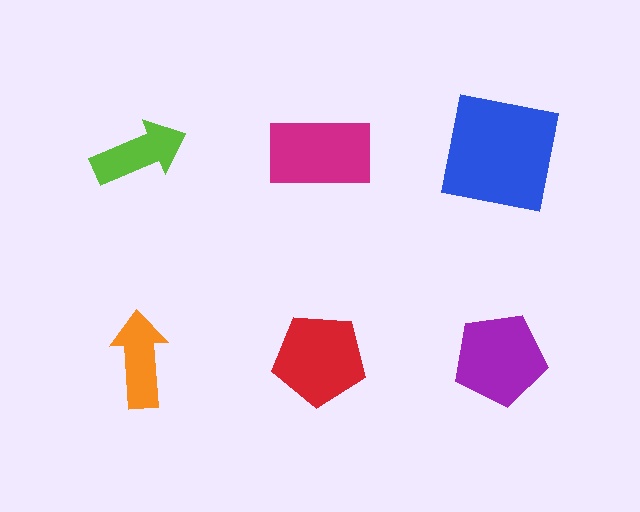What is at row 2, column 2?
A red pentagon.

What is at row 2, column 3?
A purple pentagon.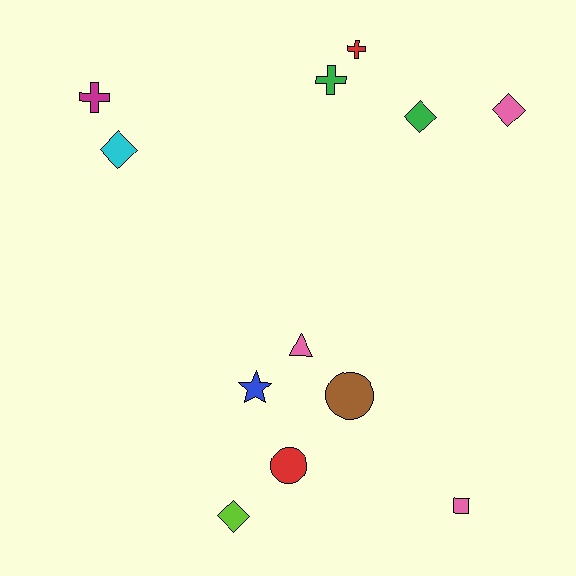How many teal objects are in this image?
There are no teal objects.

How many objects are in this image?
There are 12 objects.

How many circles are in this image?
There are 2 circles.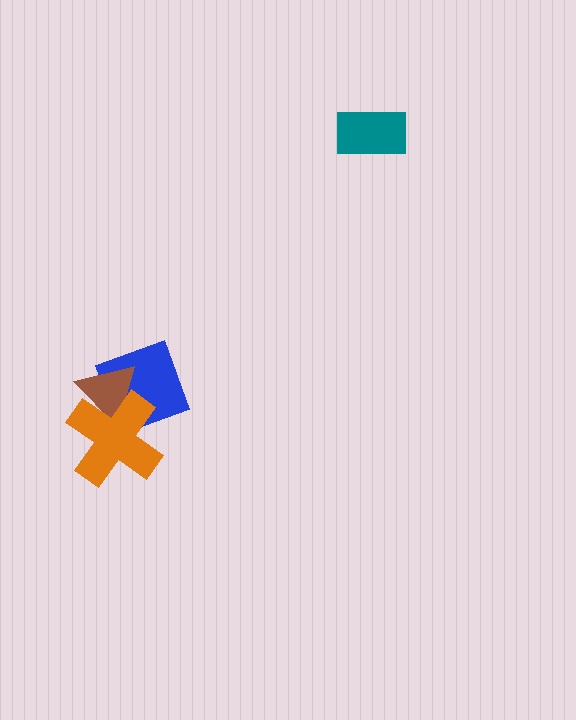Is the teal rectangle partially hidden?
No, no other shape covers it.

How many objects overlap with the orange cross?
2 objects overlap with the orange cross.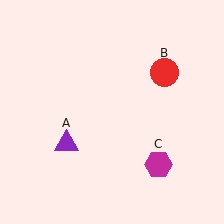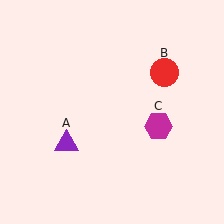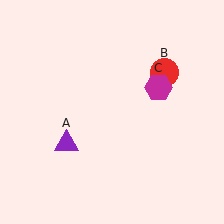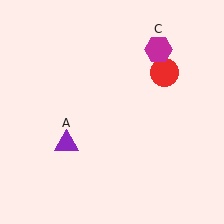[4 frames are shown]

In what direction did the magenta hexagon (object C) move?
The magenta hexagon (object C) moved up.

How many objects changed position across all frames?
1 object changed position: magenta hexagon (object C).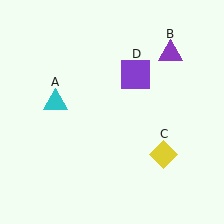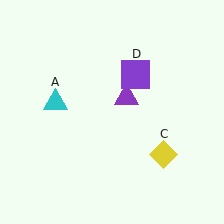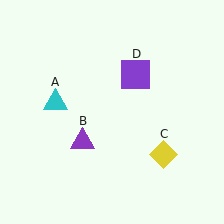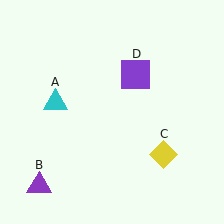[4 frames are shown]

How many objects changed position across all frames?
1 object changed position: purple triangle (object B).